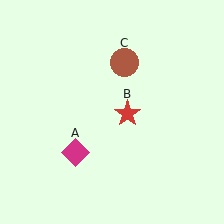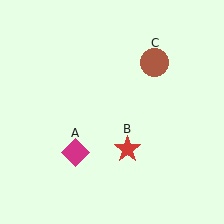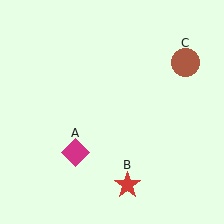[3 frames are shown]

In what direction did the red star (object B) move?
The red star (object B) moved down.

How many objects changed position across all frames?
2 objects changed position: red star (object B), brown circle (object C).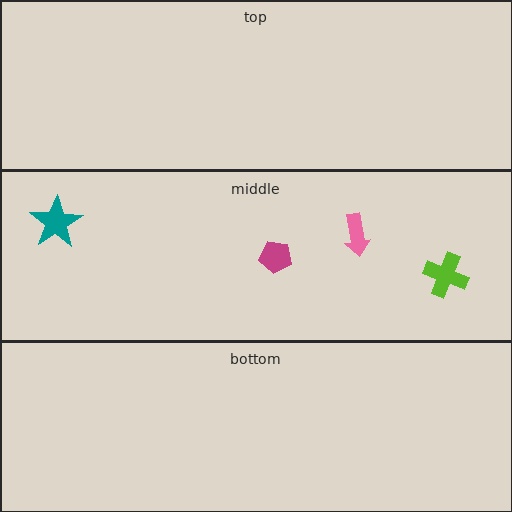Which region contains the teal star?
The middle region.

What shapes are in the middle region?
The magenta pentagon, the teal star, the lime cross, the pink arrow.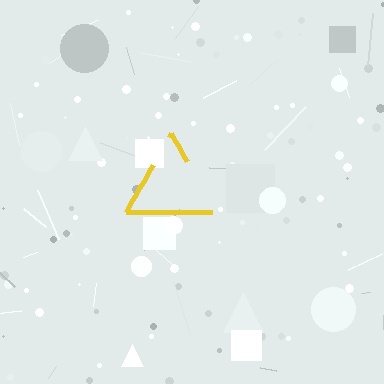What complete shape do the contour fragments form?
The contour fragments form a triangle.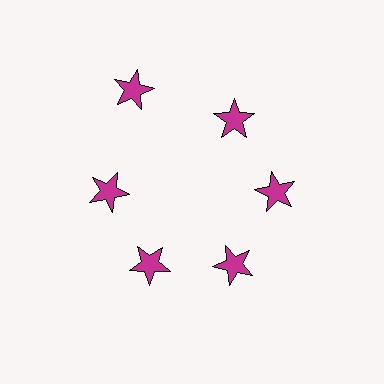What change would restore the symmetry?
The symmetry would be restored by moving it inward, back onto the ring so that all 6 stars sit at equal angles and equal distance from the center.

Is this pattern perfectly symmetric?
No. The 6 magenta stars are arranged in a ring, but one element near the 11 o'clock position is pushed outward from the center, breaking the 6-fold rotational symmetry.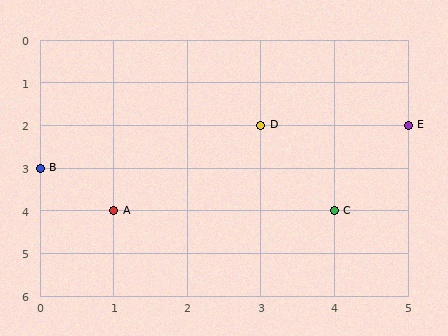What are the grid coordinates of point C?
Point C is at grid coordinates (4, 4).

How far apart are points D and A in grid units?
Points D and A are 2 columns and 2 rows apart (about 2.8 grid units diagonally).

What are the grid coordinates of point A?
Point A is at grid coordinates (1, 4).